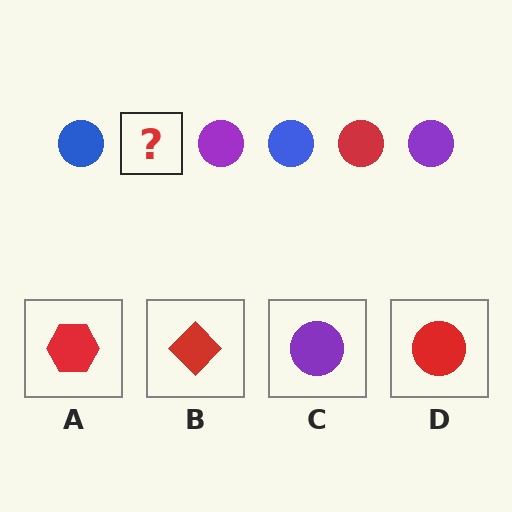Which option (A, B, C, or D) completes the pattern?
D.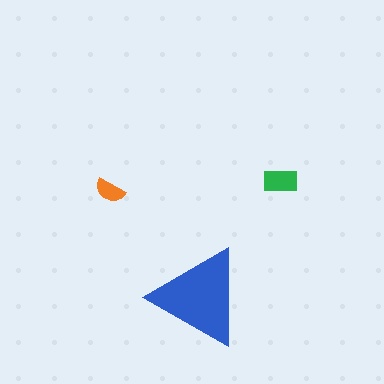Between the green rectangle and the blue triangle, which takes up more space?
The blue triangle.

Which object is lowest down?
The blue triangle is bottommost.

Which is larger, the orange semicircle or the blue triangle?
The blue triangle.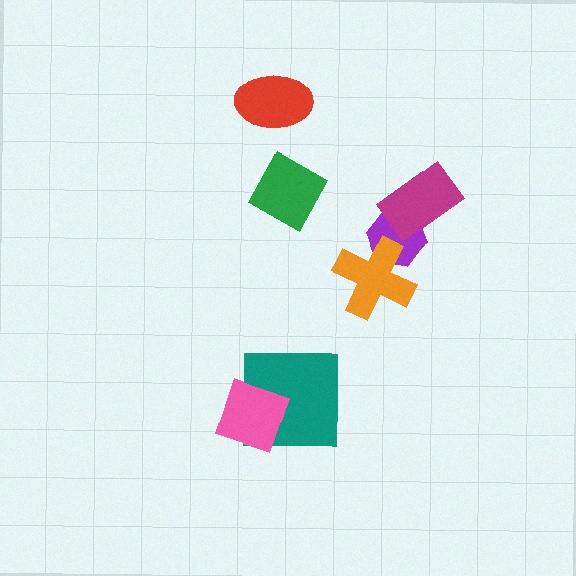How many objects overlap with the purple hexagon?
2 objects overlap with the purple hexagon.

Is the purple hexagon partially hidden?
Yes, it is partially covered by another shape.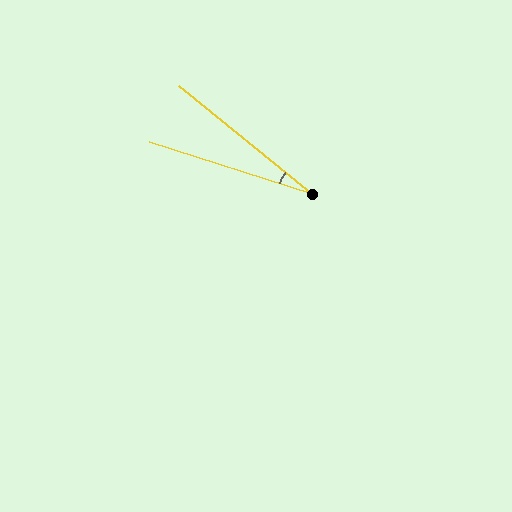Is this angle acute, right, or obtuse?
It is acute.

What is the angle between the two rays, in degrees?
Approximately 22 degrees.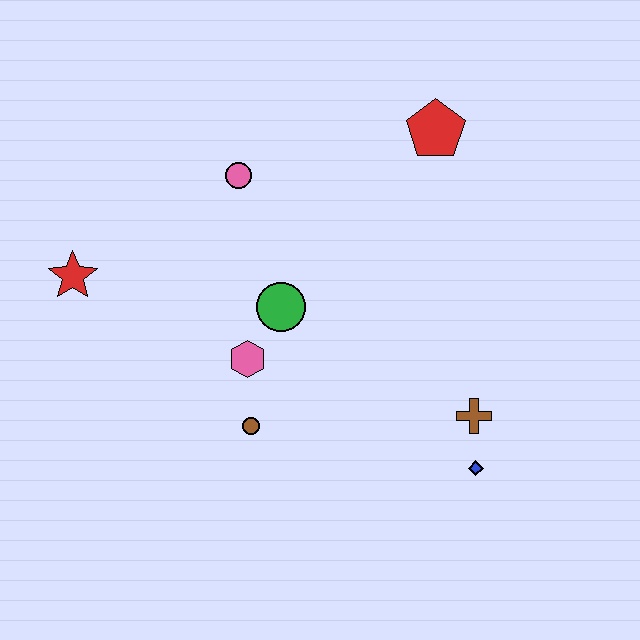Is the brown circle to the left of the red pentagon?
Yes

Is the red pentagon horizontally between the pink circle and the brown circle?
No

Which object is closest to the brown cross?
The blue diamond is closest to the brown cross.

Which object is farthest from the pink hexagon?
The red pentagon is farthest from the pink hexagon.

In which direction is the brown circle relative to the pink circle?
The brown circle is below the pink circle.